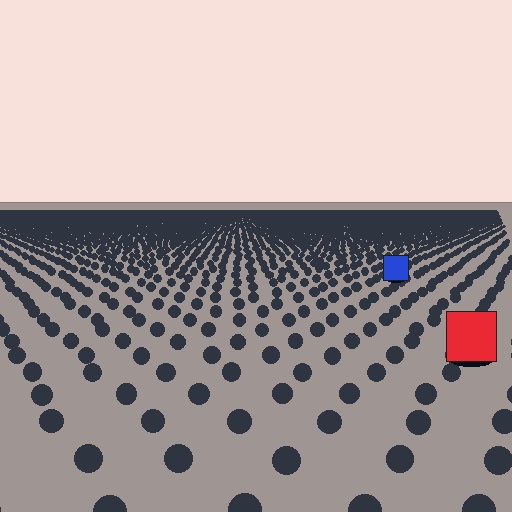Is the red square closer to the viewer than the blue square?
Yes. The red square is closer — you can tell from the texture gradient: the ground texture is coarser near it.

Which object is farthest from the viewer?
The blue square is farthest from the viewer. It appears smaller and the ground texture around it is denser.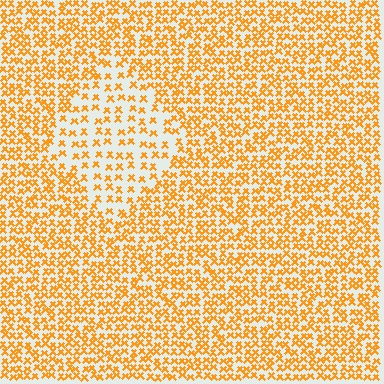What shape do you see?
I see a diamond.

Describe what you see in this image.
The image contains small orange elements arranged at two different densities. A diamond-shaped region is visible where the elements are less densely packed than the surrounding area.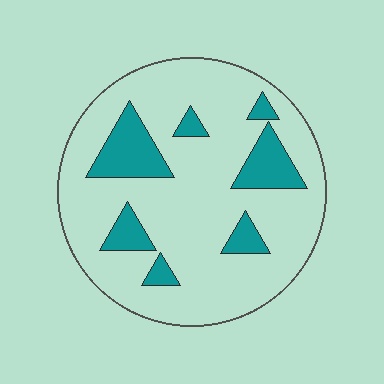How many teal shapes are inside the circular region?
7.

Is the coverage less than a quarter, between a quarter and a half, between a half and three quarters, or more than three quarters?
Less than a quarter.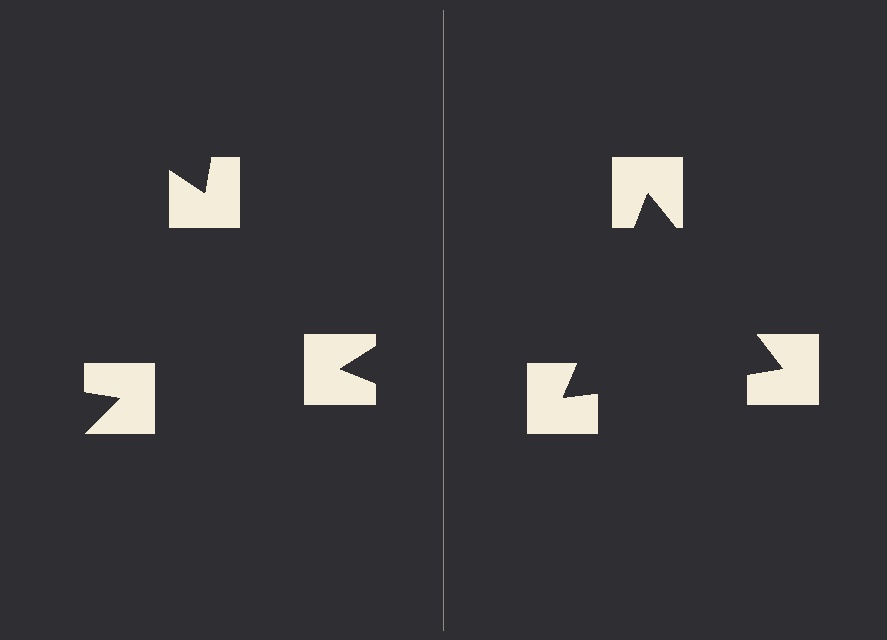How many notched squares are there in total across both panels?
6 — 3 on each side.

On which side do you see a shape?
An illusory triangle appears on the right side. On the left side the wedge cuts are rotated, so no coherent shape forms.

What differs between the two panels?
The notched squares are positioned identically on both sides; only the wedge orientations differ. On the right they align to a triangle; on the left they are misaligned.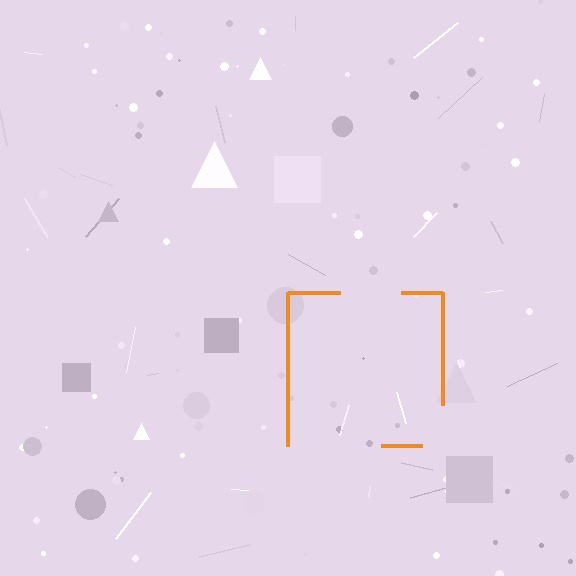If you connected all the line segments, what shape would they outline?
They would outline a square.